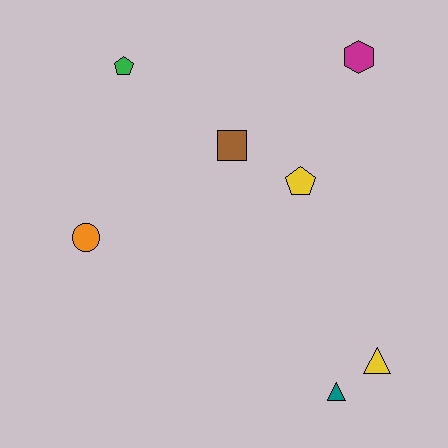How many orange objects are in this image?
There is 1 orange object.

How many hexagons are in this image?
There is 1 hexagon.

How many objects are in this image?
There are 7 objects.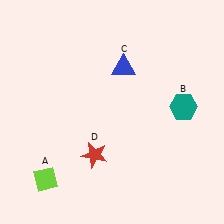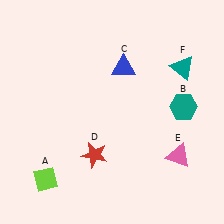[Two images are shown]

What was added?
A pink triangle (E), a teal triangle (F) were added in Image 2.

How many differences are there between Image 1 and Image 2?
There are 2 differences between the two images.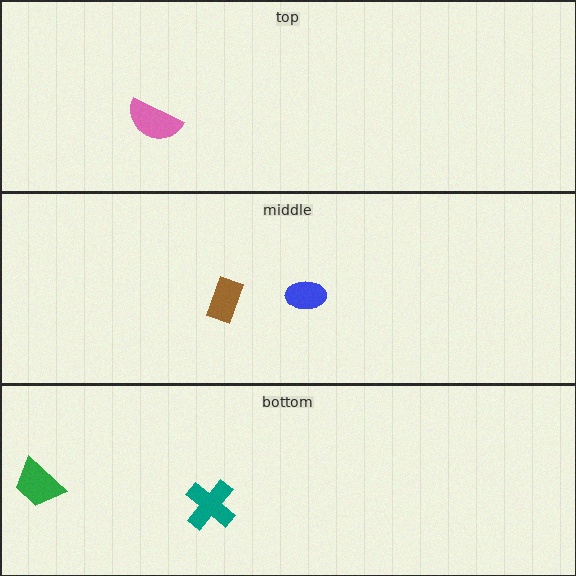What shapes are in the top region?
The pink semicircle.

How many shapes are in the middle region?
2.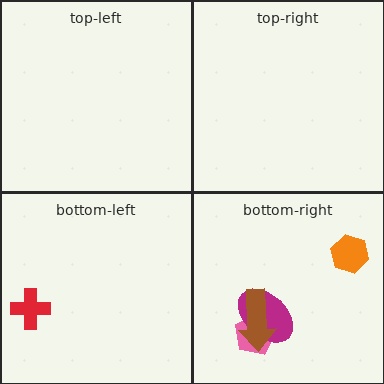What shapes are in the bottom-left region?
The red cross.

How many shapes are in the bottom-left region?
1.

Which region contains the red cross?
The bottom-left region.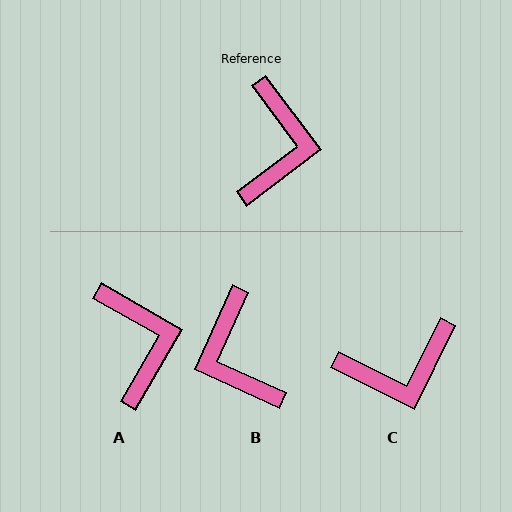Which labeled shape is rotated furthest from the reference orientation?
B, about 151 degrees away.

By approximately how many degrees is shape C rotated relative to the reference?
Approximately 64 degrees clockwise.